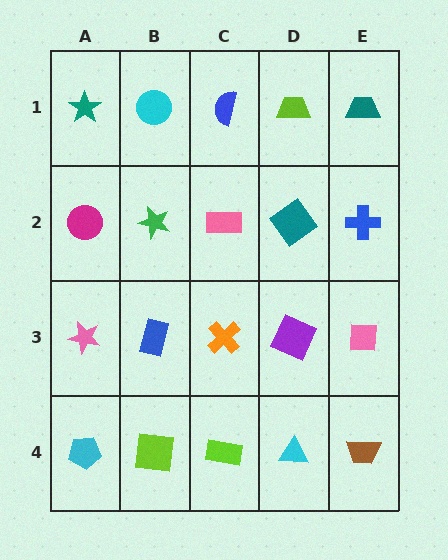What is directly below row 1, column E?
A blue cross.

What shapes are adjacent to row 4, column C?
An orange cross (row 3, column C), a lime square (row 4, column B), a cyan triangle (row 4, column D).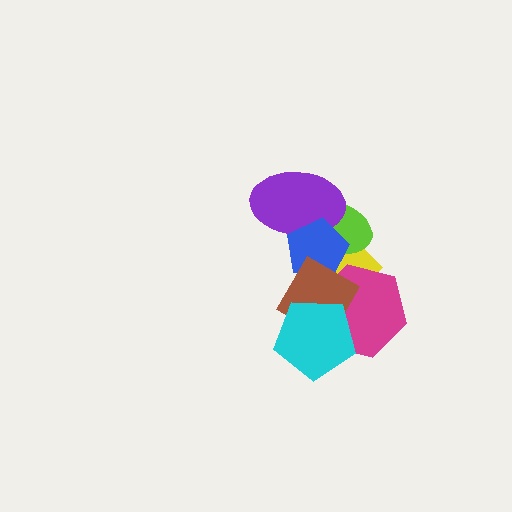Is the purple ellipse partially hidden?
Yes, it is partially covered by another shape.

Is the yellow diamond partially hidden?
Yes, it is partially covered by another shape.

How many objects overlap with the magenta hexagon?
3 objects overlap with the magenta hexagon.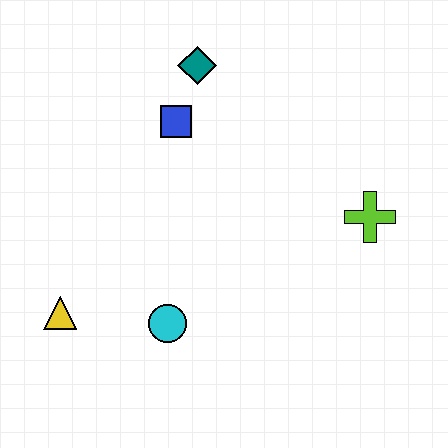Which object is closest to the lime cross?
The blue square is closest to the lime cross.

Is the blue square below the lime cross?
No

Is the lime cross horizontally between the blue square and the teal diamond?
No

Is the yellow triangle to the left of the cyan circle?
Yes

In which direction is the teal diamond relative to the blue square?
The teal diamond is above the blue square.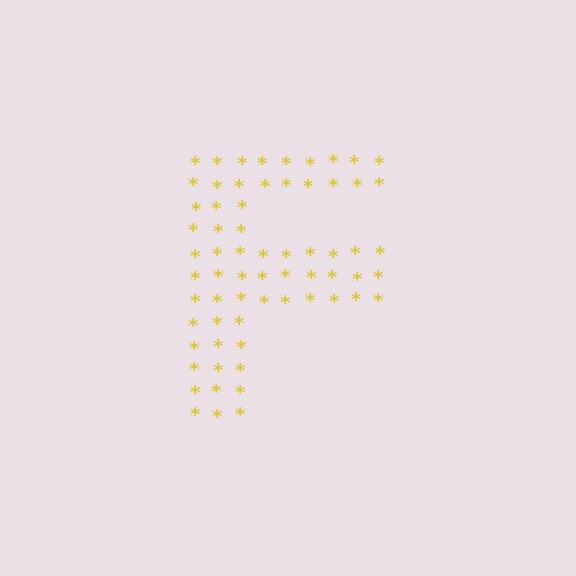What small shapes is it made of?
It is made of small asterisks.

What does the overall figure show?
The overall figure shows the letter F.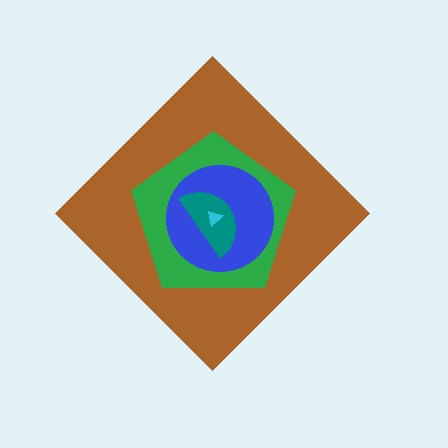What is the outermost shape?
The brown diamond.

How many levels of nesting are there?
5.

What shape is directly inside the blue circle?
The teal semicircle.